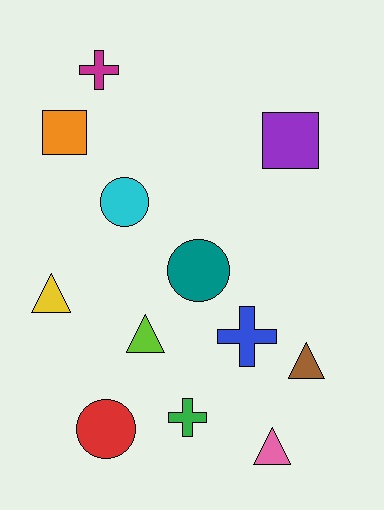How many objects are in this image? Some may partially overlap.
There are 12 objects.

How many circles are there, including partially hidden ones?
There are 3 circles.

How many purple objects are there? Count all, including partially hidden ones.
There is 1 purple object.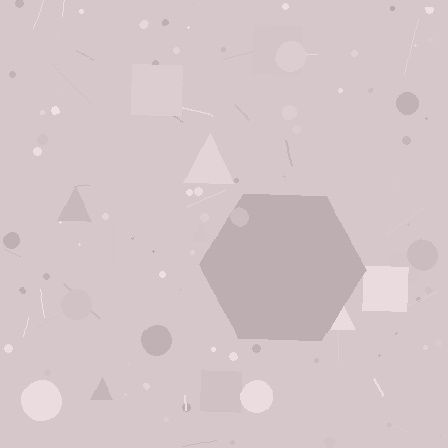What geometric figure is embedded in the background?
A hexagon is embedded in the background.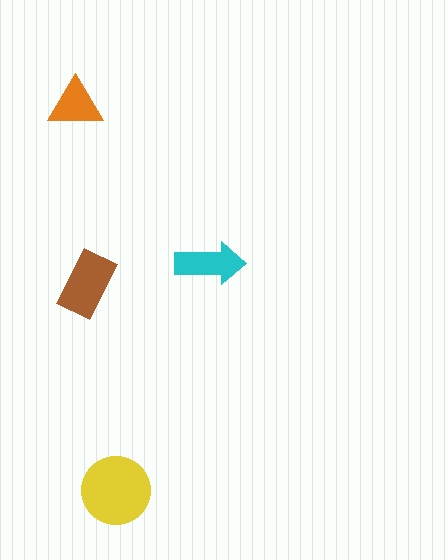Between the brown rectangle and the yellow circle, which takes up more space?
The yellow circle.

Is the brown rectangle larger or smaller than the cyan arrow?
Larger.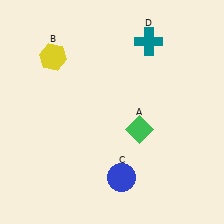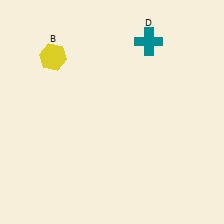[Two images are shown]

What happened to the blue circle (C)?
The blue circle (C) was removed in Image 2. It was in the bottom-right area of Image 1.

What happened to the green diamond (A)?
The green diamond (A) was removed in Image 2. It was in the bottom-right area of Image 1.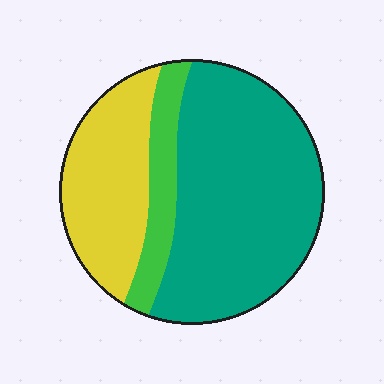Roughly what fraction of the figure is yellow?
Yellow takes up about one quarter (1/4) of the figure.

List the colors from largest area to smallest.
From largest to smallest: teal, yellow, green.